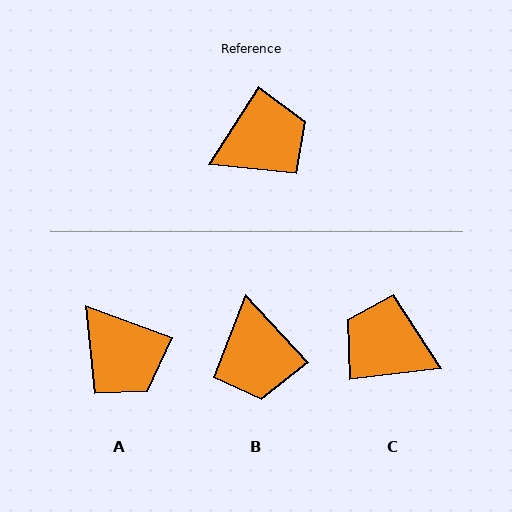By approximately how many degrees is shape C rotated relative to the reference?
Approximately 129 degrees counter-clockwise.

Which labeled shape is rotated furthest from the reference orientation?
C, about 129 degrees away.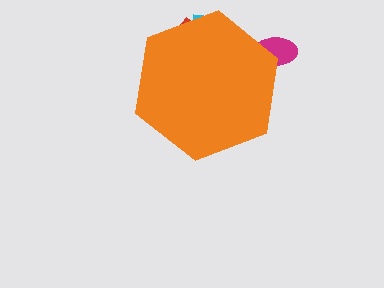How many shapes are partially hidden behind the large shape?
3 shapes are partially hidden.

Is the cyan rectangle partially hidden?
Yes, the cyan rectangle is partially hidden behind the orange hexagon.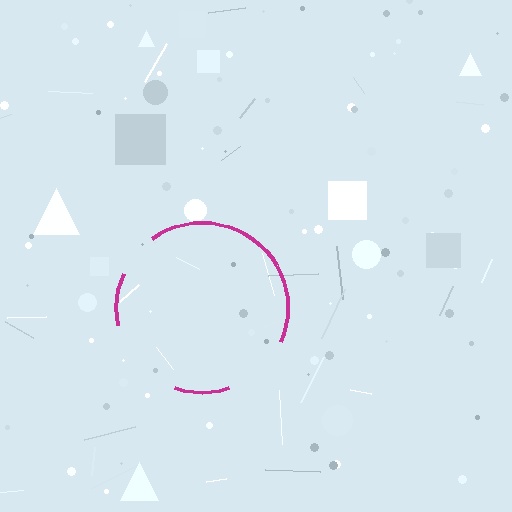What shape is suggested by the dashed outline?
The dashed outline suggests a circle.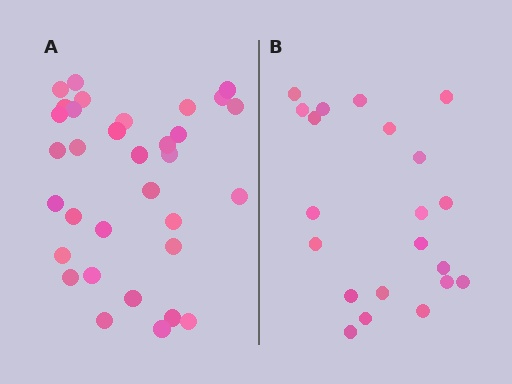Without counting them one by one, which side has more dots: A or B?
Region A (the left region) has more dots.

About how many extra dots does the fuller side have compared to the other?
Region A has roughly 12 or so more dots than region B.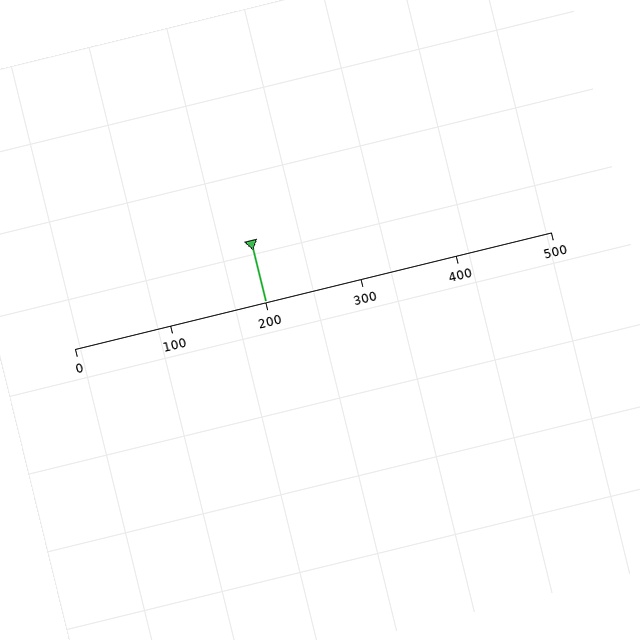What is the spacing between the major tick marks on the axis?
The major ticks are spaced 100 apart.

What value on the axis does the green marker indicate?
The marker indicates approximately 200.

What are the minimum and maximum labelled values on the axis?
The axis runs from 0 to 500.